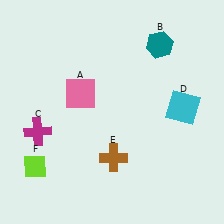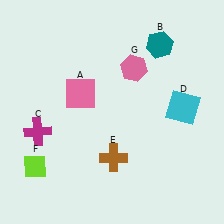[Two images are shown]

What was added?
A pink hexagon (G) was added in Image 2.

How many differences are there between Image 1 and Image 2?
There is 1 difference between the two images.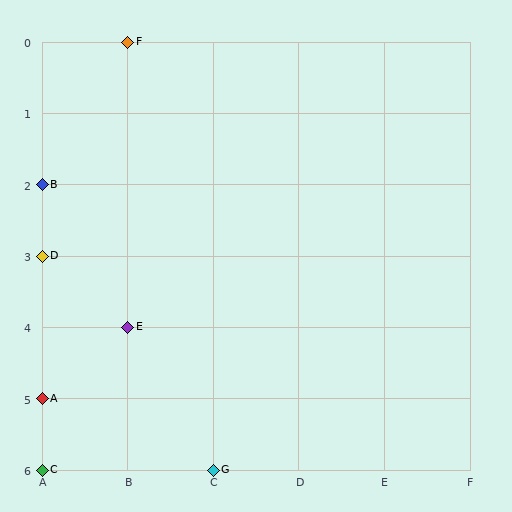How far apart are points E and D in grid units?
Points E and D are 1 column and 1 row apart (about 1.4 grid units diagonally).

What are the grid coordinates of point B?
Point B is at grid coordinates (A, 2).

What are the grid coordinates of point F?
Point F is at grid coordinates (B, 0).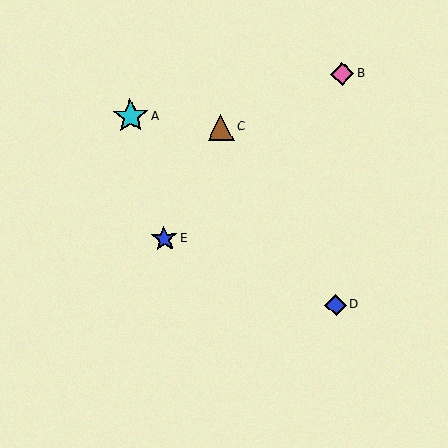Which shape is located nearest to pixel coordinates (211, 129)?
The brown triangle (labeled C) at (221, 127) is nearest to that location.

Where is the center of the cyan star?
The center of the cyan star is at (131, 116).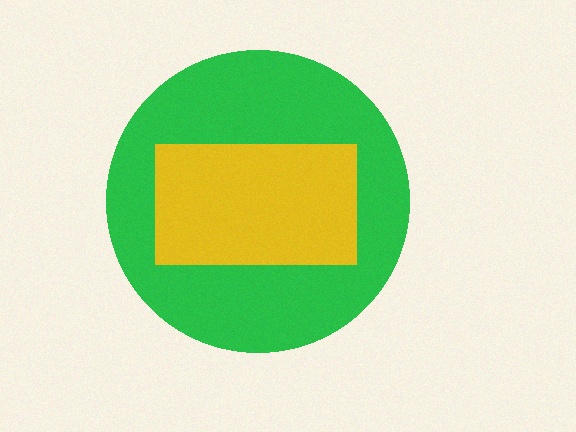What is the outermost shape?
The green circle.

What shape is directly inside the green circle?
The yellow rectangle.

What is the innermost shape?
The yellow rectangle.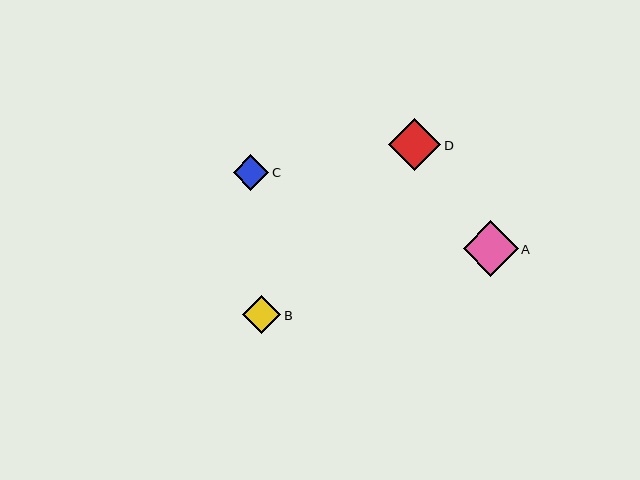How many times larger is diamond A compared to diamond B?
Diamond A is approximately 1.4 times the size of diamond B.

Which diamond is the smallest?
Diamond C is the smallest with a size of approximately 36 pixels.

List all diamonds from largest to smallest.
From largest to smallest: A, D, B, C.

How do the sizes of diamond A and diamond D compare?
Diamond A and diamond D are approximately the same size.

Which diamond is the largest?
Diamond A is the largest with a size of approximately 55 pixels.